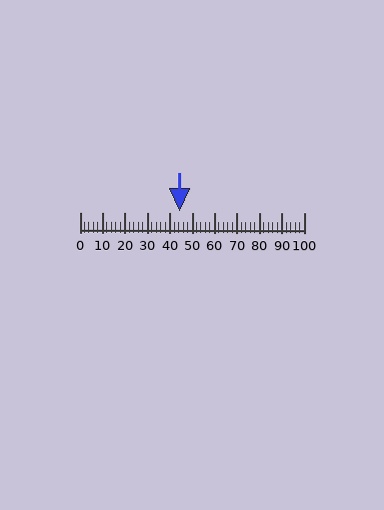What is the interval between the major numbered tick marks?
The major tick marks are spaced 10 units apart.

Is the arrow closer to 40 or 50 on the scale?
The arrow is closer to 40.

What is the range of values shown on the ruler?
The ruler shows values from 0 to 100.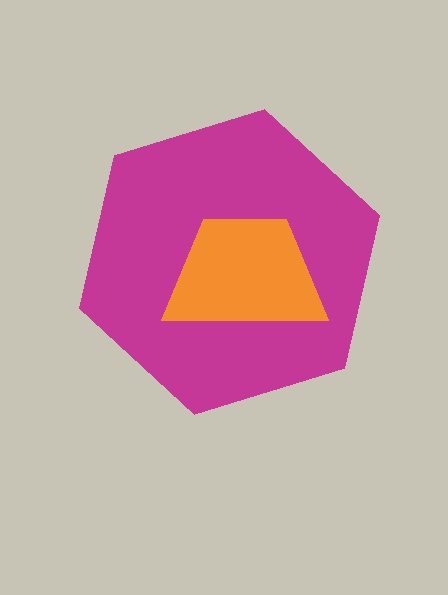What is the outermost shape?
The magenta hexagon.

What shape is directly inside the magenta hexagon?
The orange trapezoid.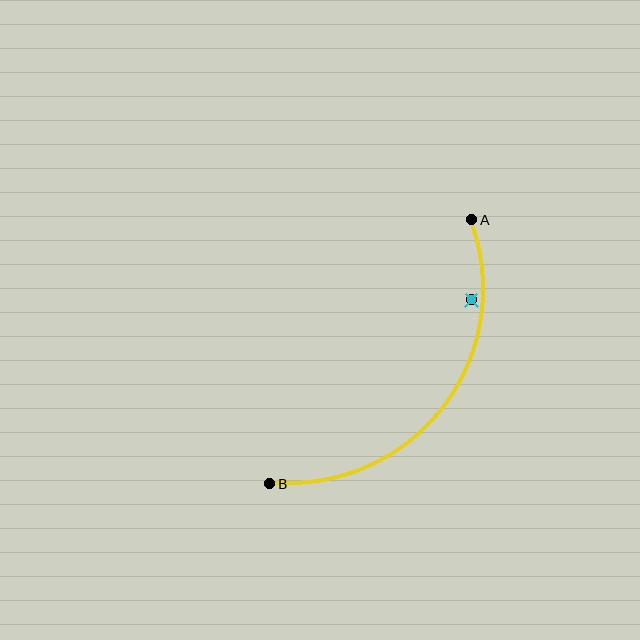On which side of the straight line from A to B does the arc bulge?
The arc bulges below and to the right of the straight line connecting A and B.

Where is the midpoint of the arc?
The arc midpoint is the point on the curve farthest from the straight line joining A and B. It sits below and to the right of that line.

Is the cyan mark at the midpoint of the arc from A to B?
No — the cyan mark does not lie on the arc at all. It sits slightly inside the curve.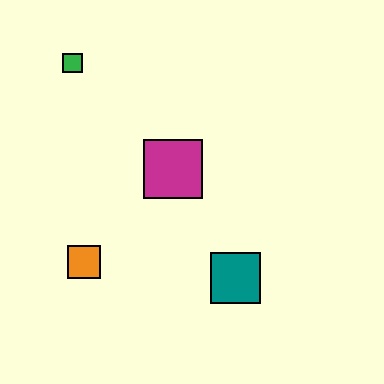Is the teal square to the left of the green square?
No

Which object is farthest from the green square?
The teal square is farthest from the green square.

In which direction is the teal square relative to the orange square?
The teal square is to the right of the orange square.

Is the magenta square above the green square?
No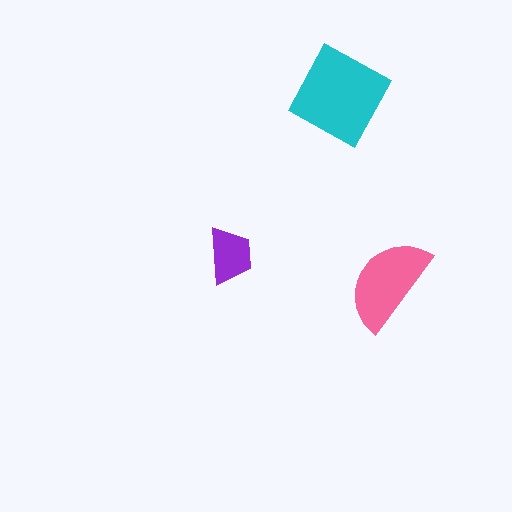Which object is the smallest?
The purple trapezoid.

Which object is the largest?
The cyan square.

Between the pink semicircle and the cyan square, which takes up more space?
The cyan square.